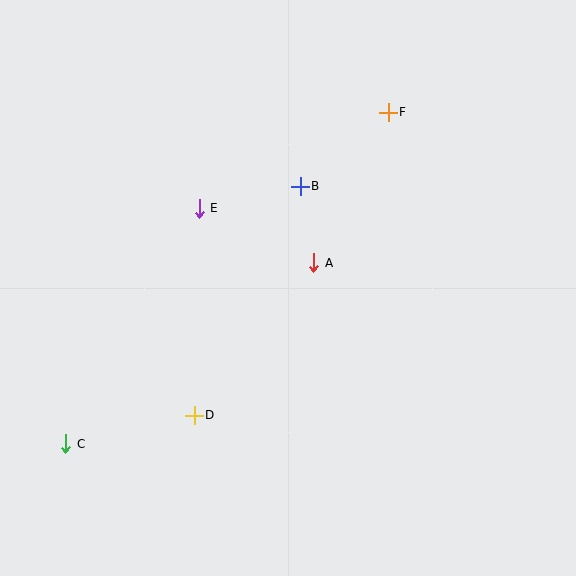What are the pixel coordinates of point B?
Point B is at (300, 186).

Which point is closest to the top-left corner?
Point E is closest to the top-left corner.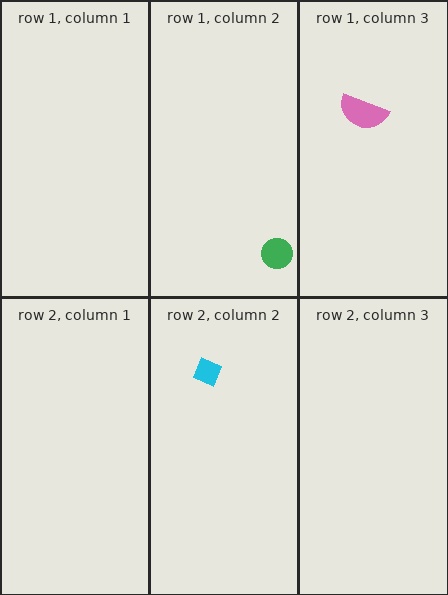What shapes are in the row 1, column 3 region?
The pink semicircle.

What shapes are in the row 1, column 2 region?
The green circle.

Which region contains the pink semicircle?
The row 1, column 3 region.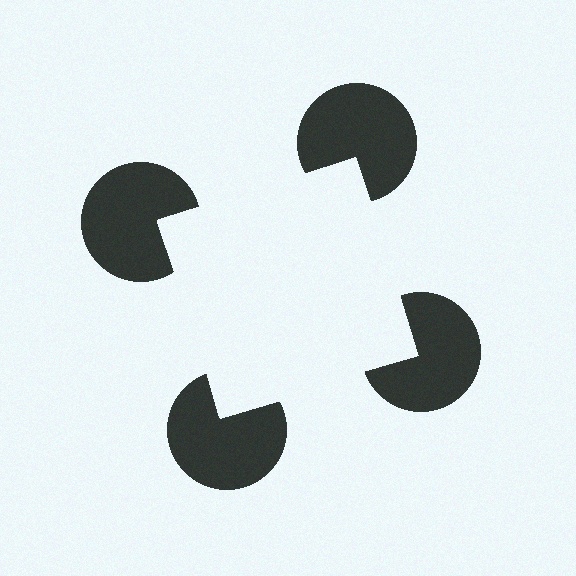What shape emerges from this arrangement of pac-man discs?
An illusory square — its edges are inferred from the aligned wedge cuts in the pac-man discs, not physically drawn.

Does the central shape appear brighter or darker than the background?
It typically appears slightly brighter than the background, even though no actual brightness change is drawn.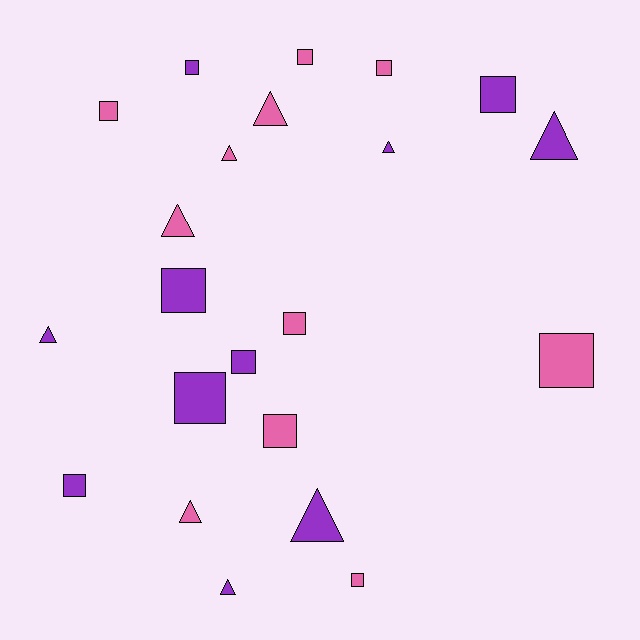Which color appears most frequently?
Pink, with 11 objects.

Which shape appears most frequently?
Square, with 13 objects.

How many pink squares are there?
There are 7 pink squares.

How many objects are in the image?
There are 22 objects.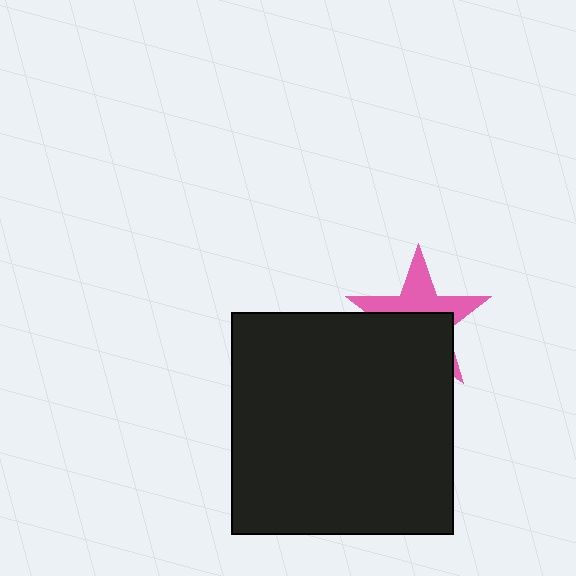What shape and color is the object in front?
The object in front is a black square.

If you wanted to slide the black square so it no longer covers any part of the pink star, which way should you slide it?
Slide it down — that is the most direct way to separate the two shapes.